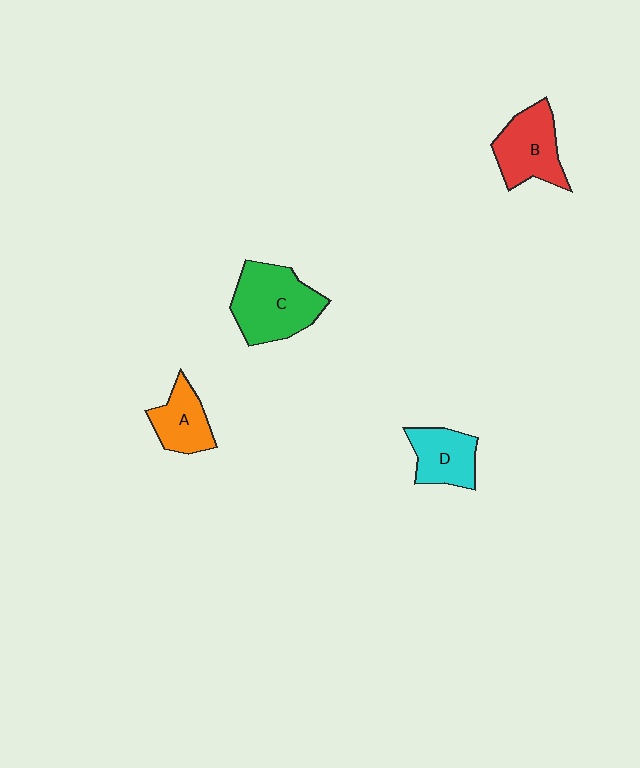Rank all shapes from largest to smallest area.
From largest to smallest: C (green), B (red), D (cyan), A (orange).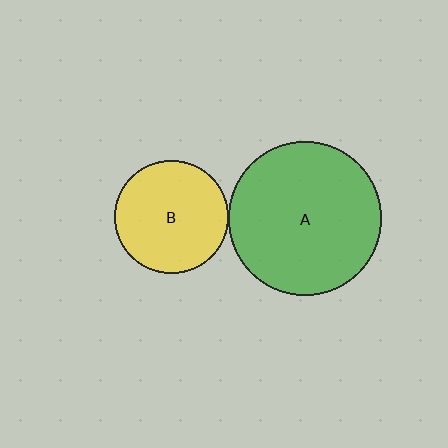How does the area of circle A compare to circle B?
Approximately 1.8 times.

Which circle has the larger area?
Circle A (green).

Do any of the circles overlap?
No, none of the circles overlap.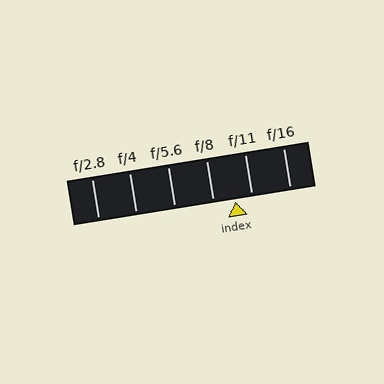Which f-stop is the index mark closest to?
The index mark is closest to f/11.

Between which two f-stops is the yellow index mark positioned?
The index mark is between f/8 and f/11.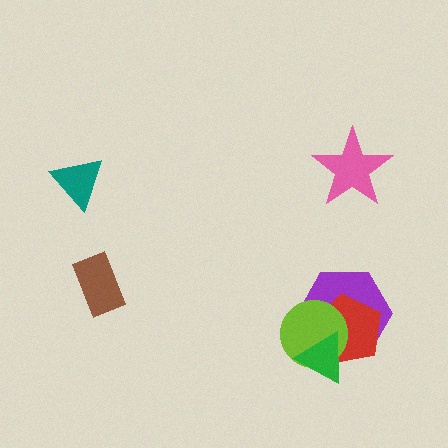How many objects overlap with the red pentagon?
3 objects overlap with the red pentagon.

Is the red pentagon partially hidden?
Yes, it is partially covered by another shape.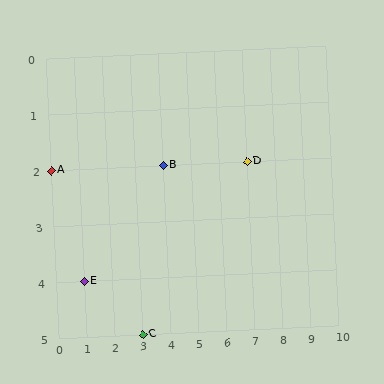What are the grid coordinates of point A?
Point A is at grid coordinates (0, 2).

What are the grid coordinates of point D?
Point D is at grid coordinates (7, 2).